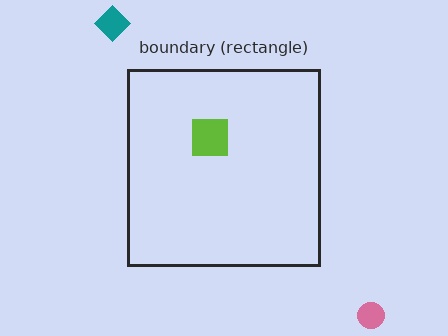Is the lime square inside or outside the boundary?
Inside.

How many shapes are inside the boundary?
1 inside, 2 outside.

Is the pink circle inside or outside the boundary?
Outside.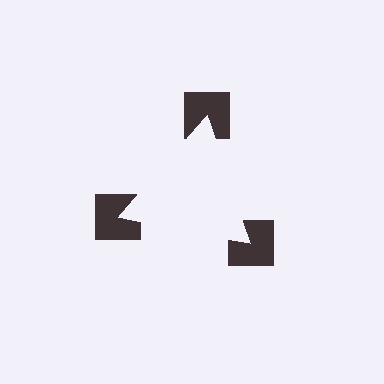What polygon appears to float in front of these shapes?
An illusory triangle — its edges are inferred from the aligned wedge cuts in the notched squares, not physically drawn.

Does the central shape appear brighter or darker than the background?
It typically appears slightly brighter than the background, even though no actual brightness change is drawn.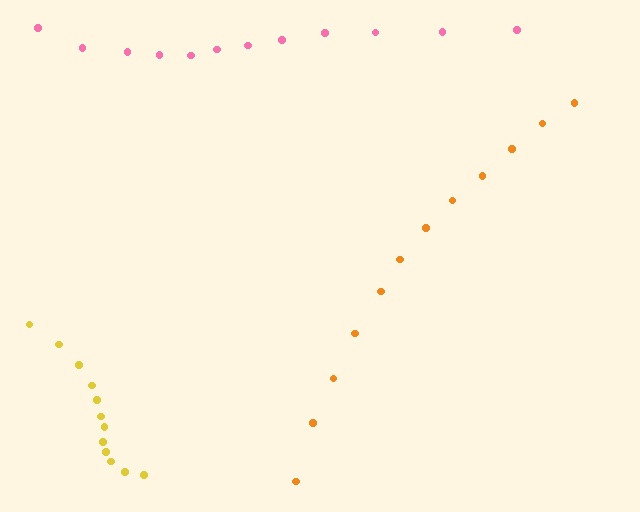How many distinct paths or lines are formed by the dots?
There are 3 distinct paths.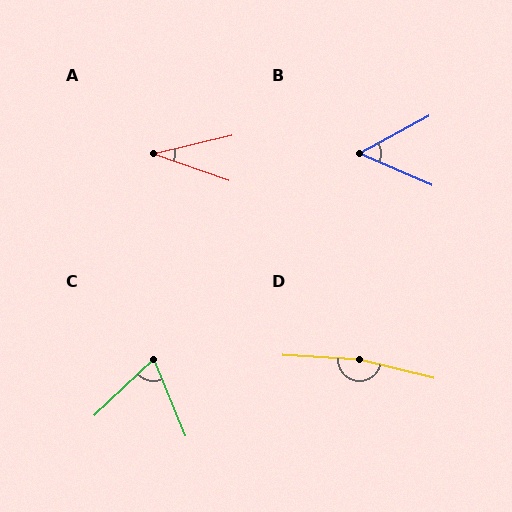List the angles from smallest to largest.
A (33°), B (52°), C (69°), D (170°).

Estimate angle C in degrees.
Approximately 69 degrees.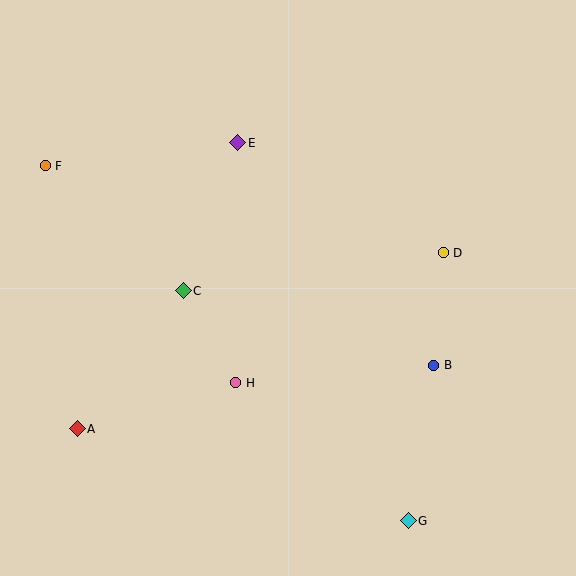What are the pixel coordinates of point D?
Point D is at (443, 253).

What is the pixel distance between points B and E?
The distance between B and E is 297 pixels.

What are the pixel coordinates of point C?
Point C is at (183, 291).